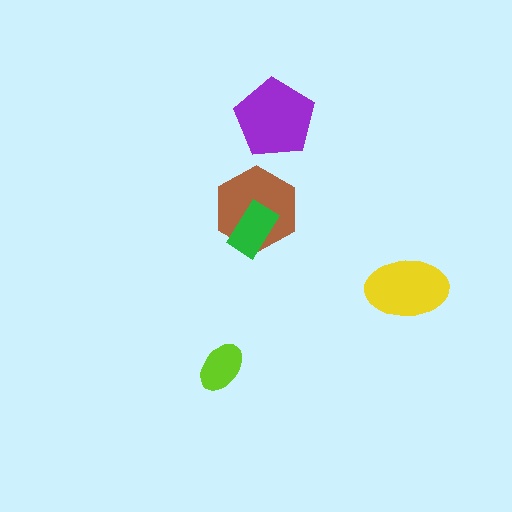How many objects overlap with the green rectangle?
1 object overlaps with the green rectangle.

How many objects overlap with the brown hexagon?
1 object overlaps with the brown hexagon.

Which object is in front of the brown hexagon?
The green rectangle is in front of the brown hexagon.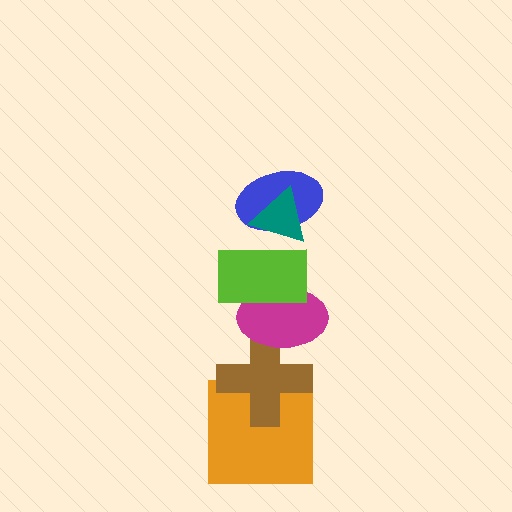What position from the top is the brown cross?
The brown cross is 5th from the top.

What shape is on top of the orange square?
The brown cross is on top of the orange square.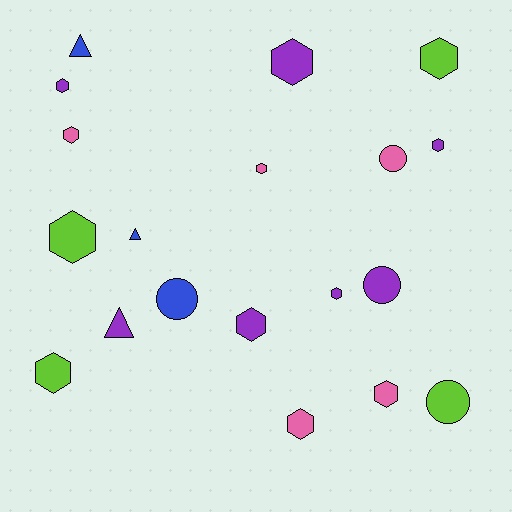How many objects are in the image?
There are 19 objects.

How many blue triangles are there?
There are 2 blue triangles.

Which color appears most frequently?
Purple, with 7 objects.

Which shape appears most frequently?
Hexagon, with 12 objects.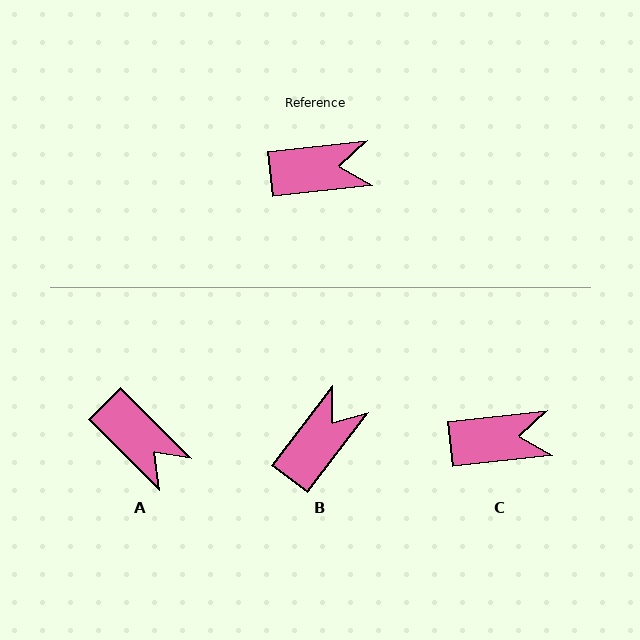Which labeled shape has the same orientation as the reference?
C.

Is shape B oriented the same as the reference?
No, it is off by about 47 degrees.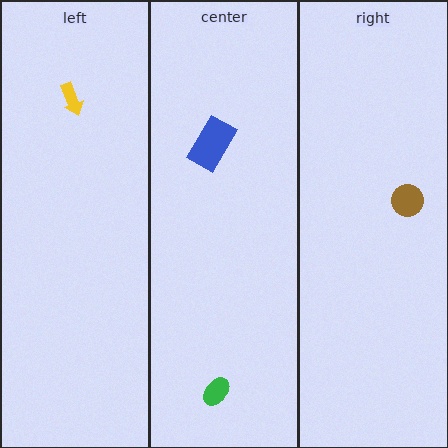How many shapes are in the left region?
1.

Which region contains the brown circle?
The right region.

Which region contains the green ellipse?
The center region.